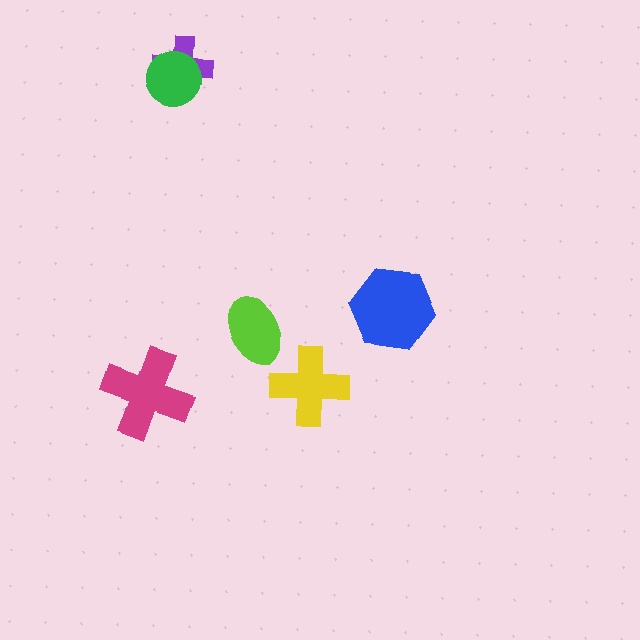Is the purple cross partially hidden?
Yes, it is partially covered by another shape.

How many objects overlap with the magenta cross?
0 objects overlap with the magenta cross.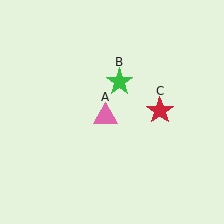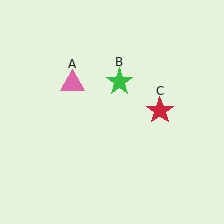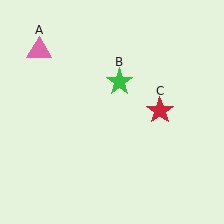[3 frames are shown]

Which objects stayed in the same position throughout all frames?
Green star (object B) and red star (object C) remained stationary.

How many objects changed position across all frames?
1 object changed position: pink triangle (object A).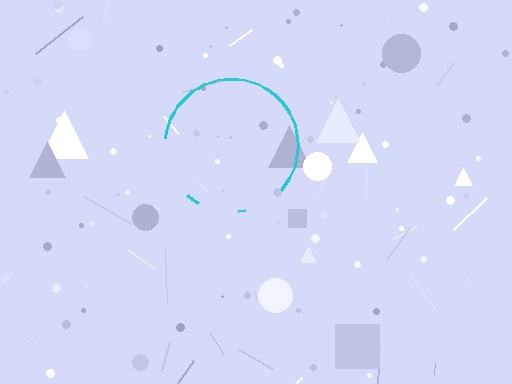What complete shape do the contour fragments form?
The contour fragments form a circle.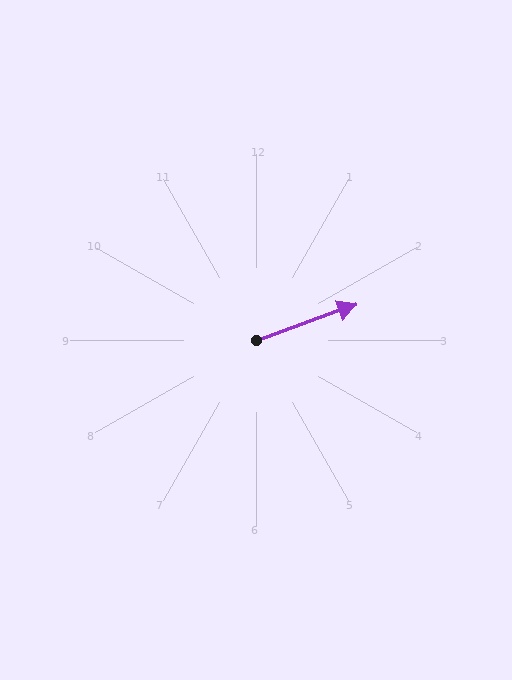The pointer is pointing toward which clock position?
Roughly 2 o'clock.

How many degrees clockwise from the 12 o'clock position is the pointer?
Approximately 70 degrees.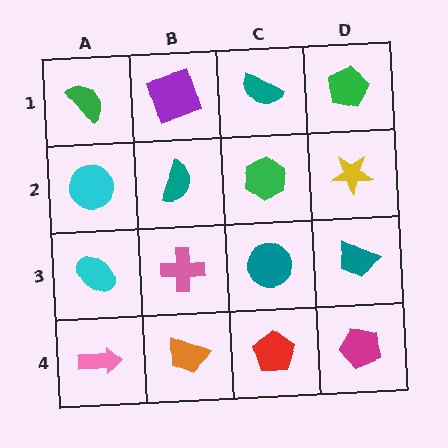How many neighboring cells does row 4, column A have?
2.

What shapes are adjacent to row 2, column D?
A green pentagon (row 1, column D), a teal trapezoid (row 3, column D), a green hexagon (row 2, column C).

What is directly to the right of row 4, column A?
An orange trapezoid.